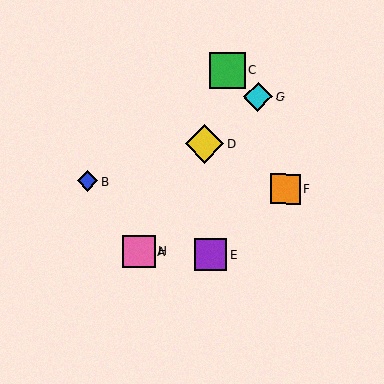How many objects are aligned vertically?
2 objects (A, H) are aligned vertically.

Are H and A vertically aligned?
Yes, both are at x≈138.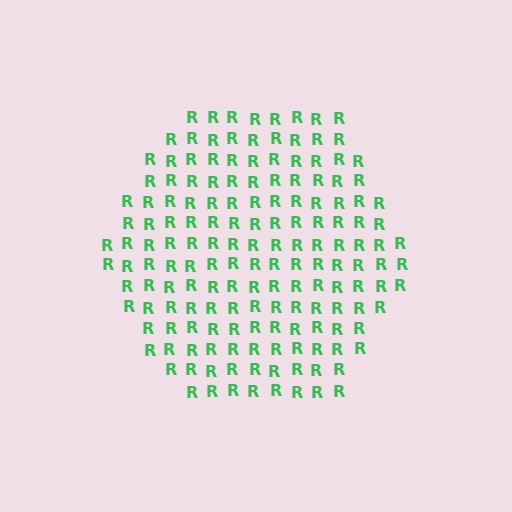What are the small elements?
The small elements are letter R's.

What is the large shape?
The large shape is a hexagon.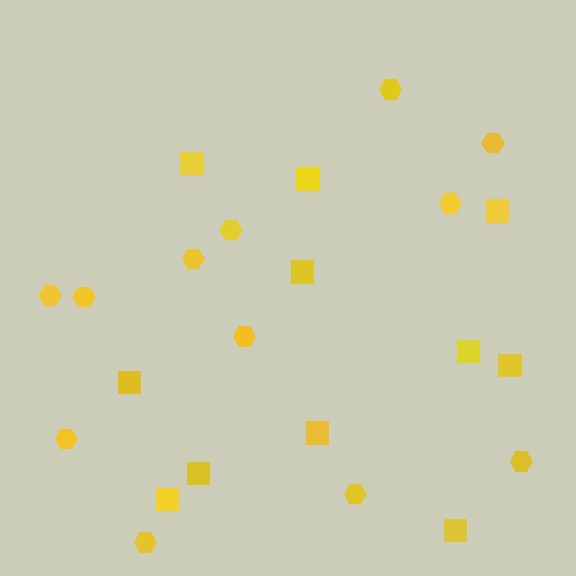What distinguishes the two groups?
There are 2 groups: one group of hexagons (12) and one group of squares (11).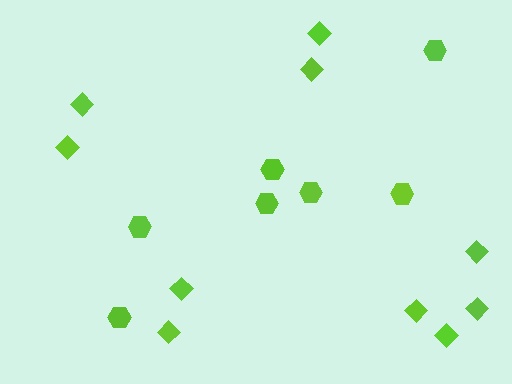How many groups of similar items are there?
There are 2 groups: one group of hexagons (7) and one group of diamonds (10).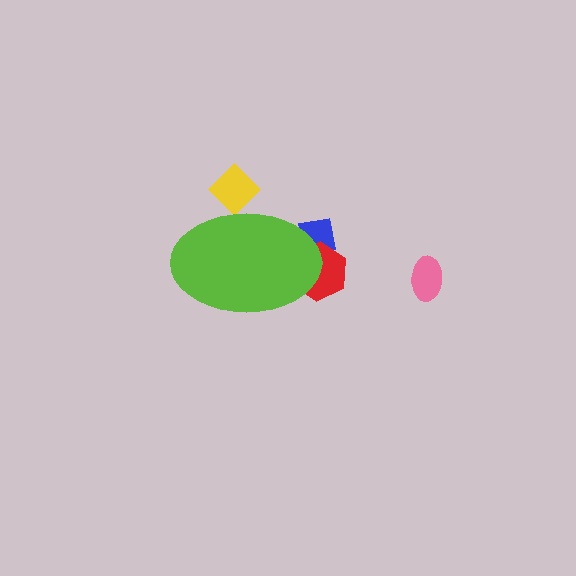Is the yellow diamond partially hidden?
Yes, the yellow diamond is partially hidden behind the lime ellipse.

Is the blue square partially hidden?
Yes, the blue square is partially hidden behind the lime ellipse.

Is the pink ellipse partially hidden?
No, the pink ellipse is fully visible.